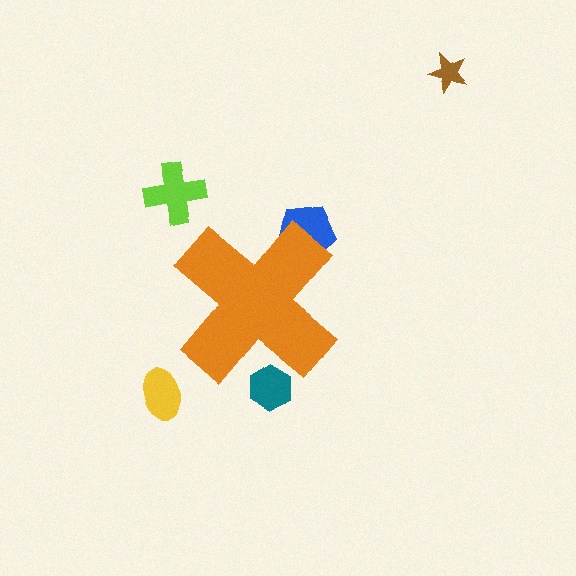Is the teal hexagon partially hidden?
Yes, the teal hexagon is partially hidden behind the orange cross.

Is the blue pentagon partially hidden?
Yes, the blue pentagon is partially hidden behind the orange cross.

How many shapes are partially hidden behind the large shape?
2 shapes are partially hidden.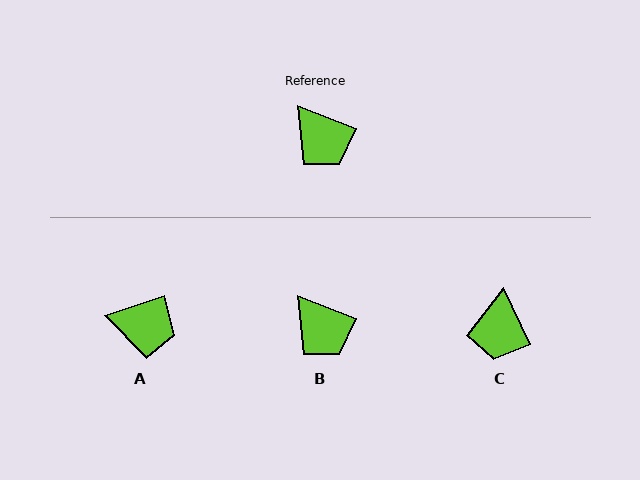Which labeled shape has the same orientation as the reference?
B.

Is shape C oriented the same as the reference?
No, it is off by about 43 degrees.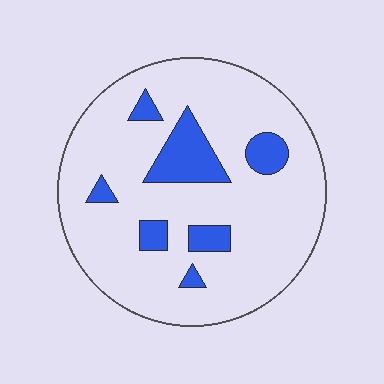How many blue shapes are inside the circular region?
7.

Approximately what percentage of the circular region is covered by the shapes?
Approximately 15%.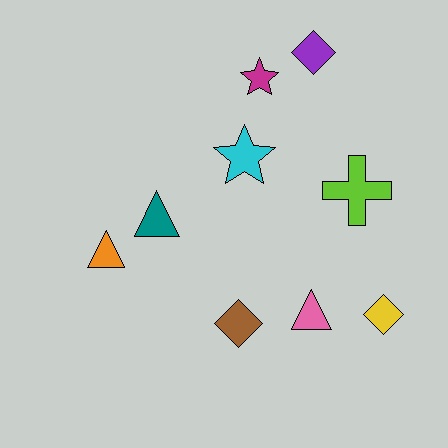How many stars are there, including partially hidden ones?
There are 2 stars.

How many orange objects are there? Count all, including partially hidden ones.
There is 1 orange object.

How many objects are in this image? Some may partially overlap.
There are 9 objects.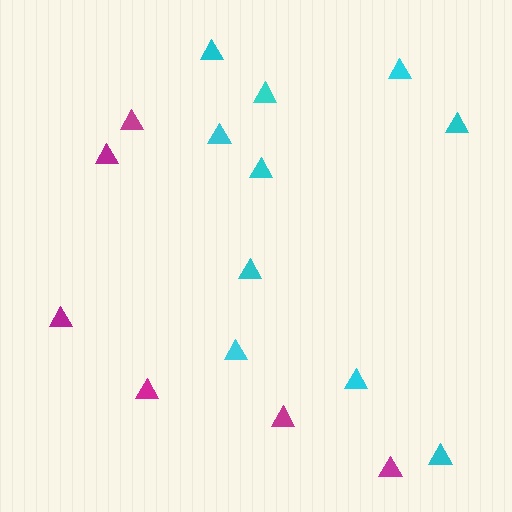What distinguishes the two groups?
There are 2 groups: one group of magenta triangles (6) and one group of cyan triangles (10).